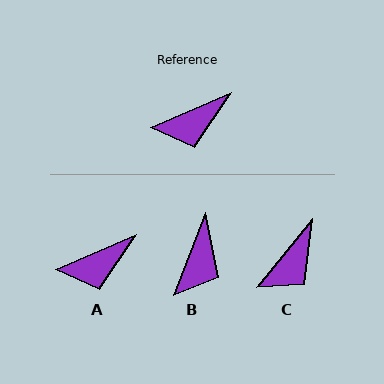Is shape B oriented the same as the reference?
No, it is off by about 45 degrees.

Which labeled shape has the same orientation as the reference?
A.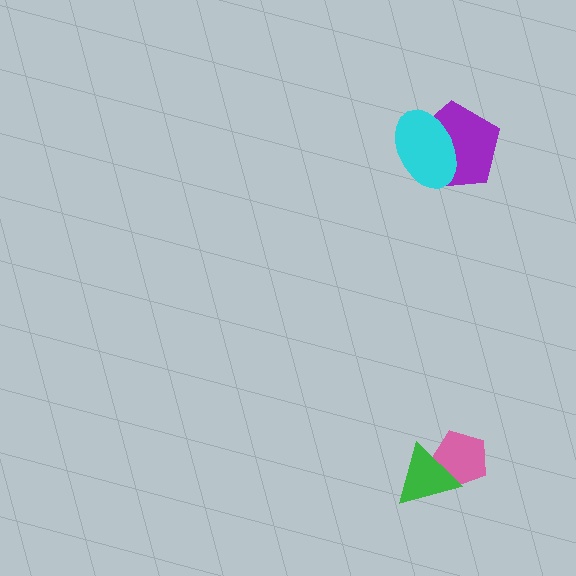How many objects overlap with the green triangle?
1 object overlaps with the green triangle.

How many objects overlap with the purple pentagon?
1 object overlaps with the purple pentagon.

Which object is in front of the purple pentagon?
The cyan ellipse is in front of the purple pentagon.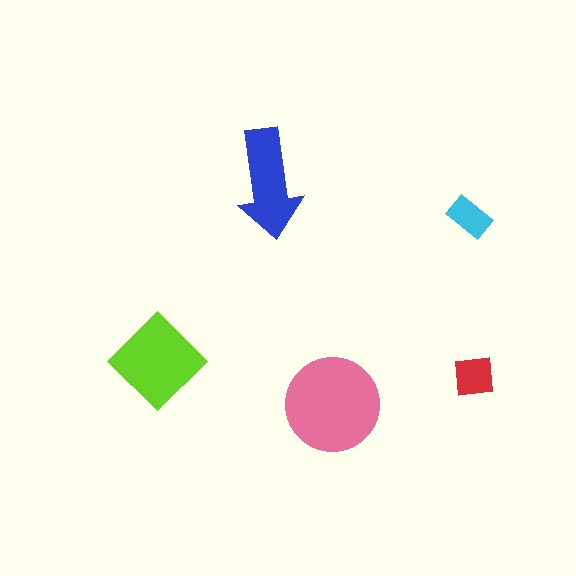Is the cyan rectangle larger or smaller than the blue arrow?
Smaller.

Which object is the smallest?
The cyan rectangle.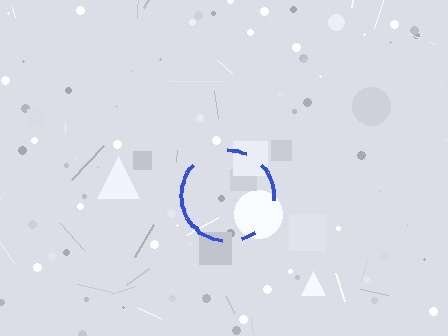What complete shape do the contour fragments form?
The contour fragments form a circle.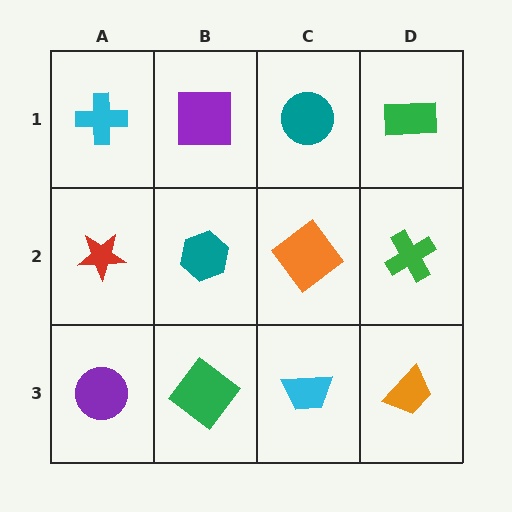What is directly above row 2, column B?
A purple square.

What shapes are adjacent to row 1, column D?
A green cross (row 2, column D), a teal circle (row 1, column C).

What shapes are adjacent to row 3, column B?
A teal hexagon (row 2, column B), a purple circle (row 3, column A), a cyan trapezoid (row 3, column C).